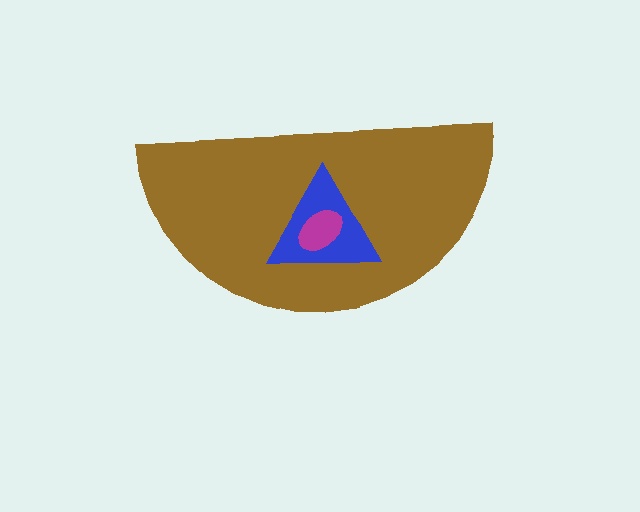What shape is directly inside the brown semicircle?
The blue triangle.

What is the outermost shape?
The brown semicircle.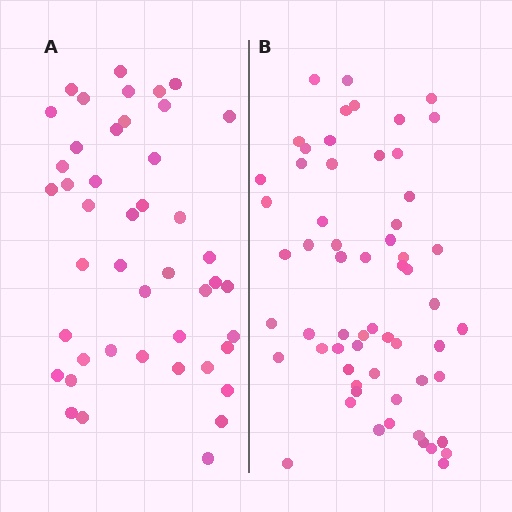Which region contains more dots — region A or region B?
Region B (the right region) has more dots.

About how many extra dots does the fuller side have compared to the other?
Region B has approximately 15 more dots than region A.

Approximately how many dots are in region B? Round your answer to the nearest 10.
About 60 dots.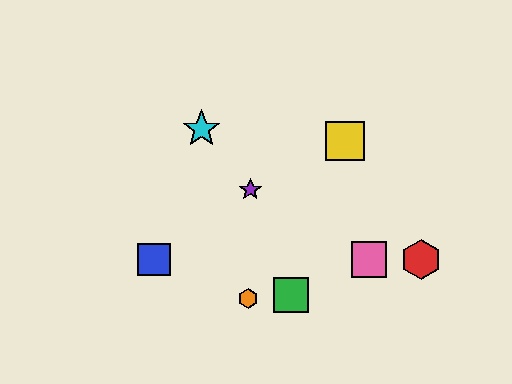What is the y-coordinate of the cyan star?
The cyan star is at y≈129.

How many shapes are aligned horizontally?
3 shapes (the red hexagon, the blue square, the pink square) are aligned horizontally.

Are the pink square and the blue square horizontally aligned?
Yes, both are at y≈260.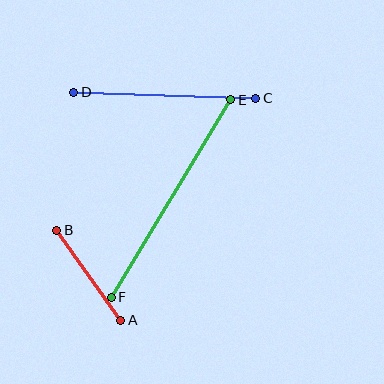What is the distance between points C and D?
The distance is approximately 182 pixels.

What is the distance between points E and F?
The distance is approximately 231 pixels.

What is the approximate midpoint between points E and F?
The midpoint is at approximately (171, 198) pixels.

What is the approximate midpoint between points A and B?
The midpoint is at approximately (89, 275) pixels.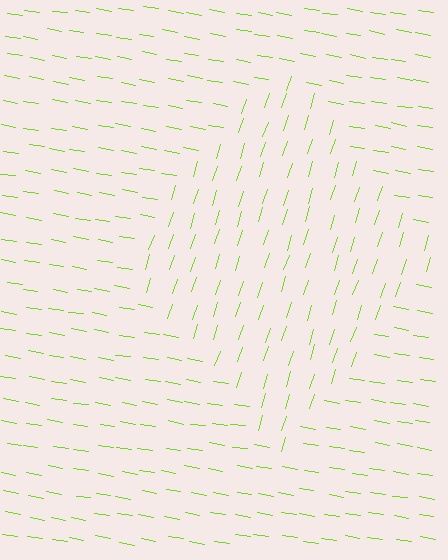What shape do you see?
I see a diamond.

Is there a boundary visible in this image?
Yes, there is a texture boundary formed by a change in line orientation.